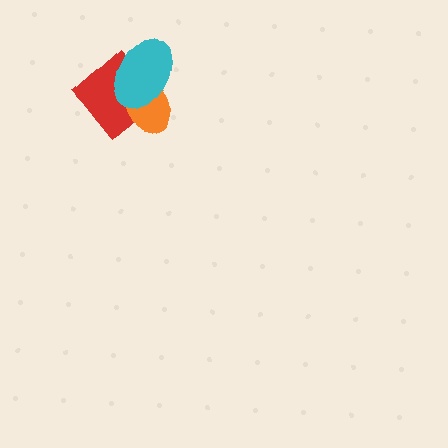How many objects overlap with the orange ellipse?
2 objects overlap with the orange ellipse.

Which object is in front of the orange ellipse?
The cyan ellipse is in front of the orange ellipse.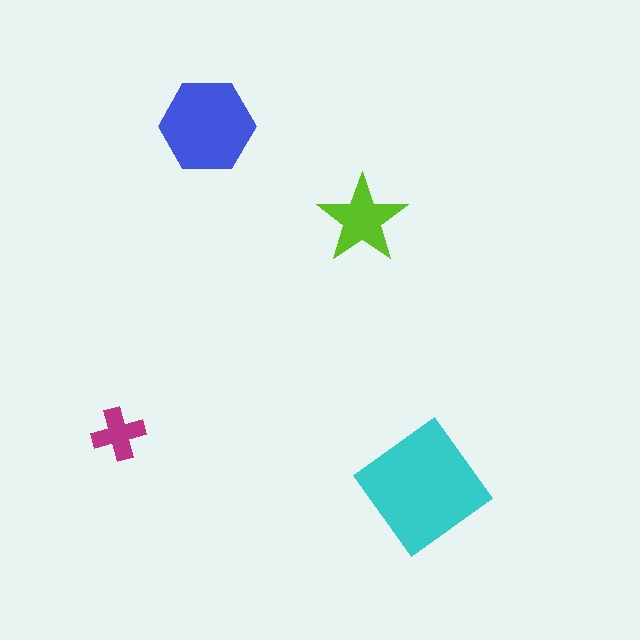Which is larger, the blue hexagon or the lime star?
The blue hexagon.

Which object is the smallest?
The magenta cross.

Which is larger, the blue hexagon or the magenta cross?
The blue hexagon.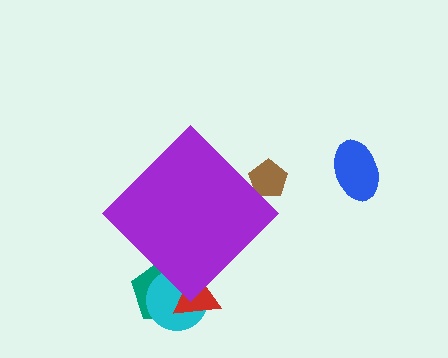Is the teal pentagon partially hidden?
Yes, the teal pentagon is partially hidden behind the purple diamond.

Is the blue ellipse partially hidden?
No, the blue ellipse is fully visible.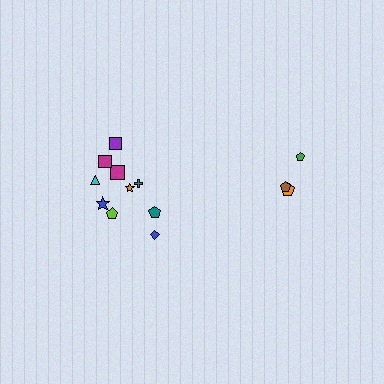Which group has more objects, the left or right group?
The left group.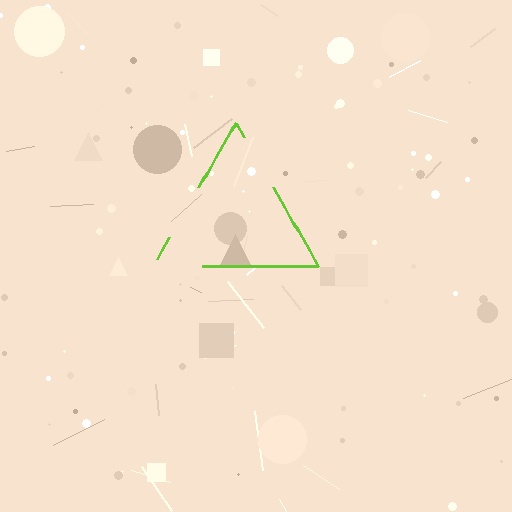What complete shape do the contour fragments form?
The contour fragments form a triangle.